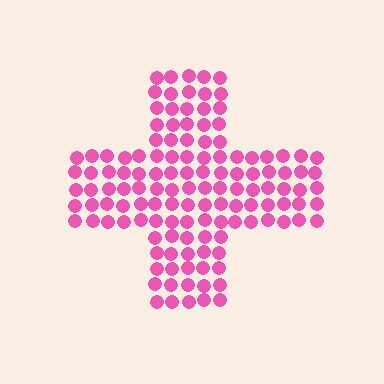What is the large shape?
The large shape is a cross.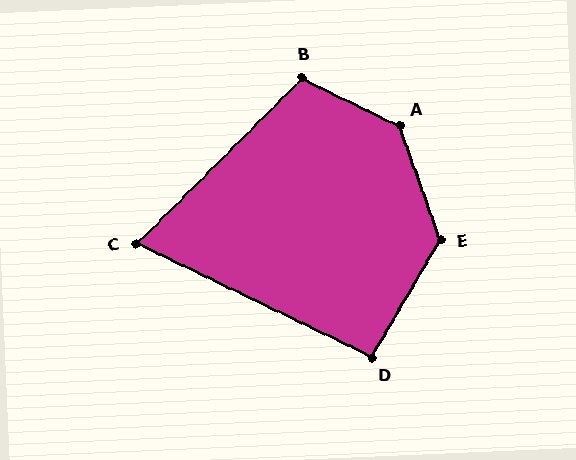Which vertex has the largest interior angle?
A, at approximately 136 degrees.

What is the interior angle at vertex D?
Approximately 94 degrees (approximately right).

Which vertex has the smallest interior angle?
C, at approximately 71 degrees.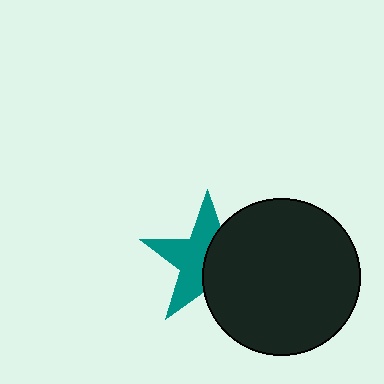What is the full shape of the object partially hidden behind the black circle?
The partially hidden object is a teal star.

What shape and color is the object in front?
The object in front is a black circle.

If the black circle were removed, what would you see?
You would see the complete teal star.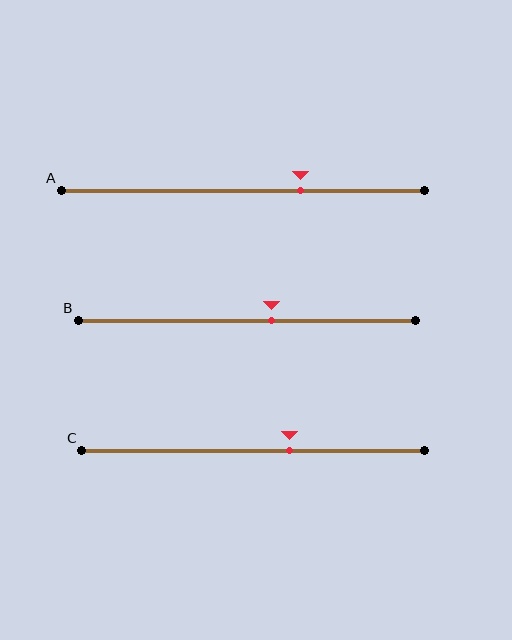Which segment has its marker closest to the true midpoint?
Segment B has its marker closest to the true midpoint.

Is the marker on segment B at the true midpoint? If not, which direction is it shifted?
No, the marker on segment B is shifted to the right by about 7% of the segment length.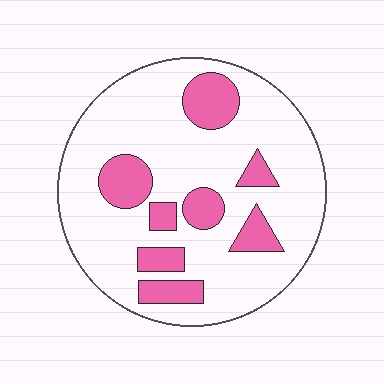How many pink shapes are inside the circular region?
8.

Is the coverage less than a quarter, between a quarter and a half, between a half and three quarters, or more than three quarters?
Less than a quarter.